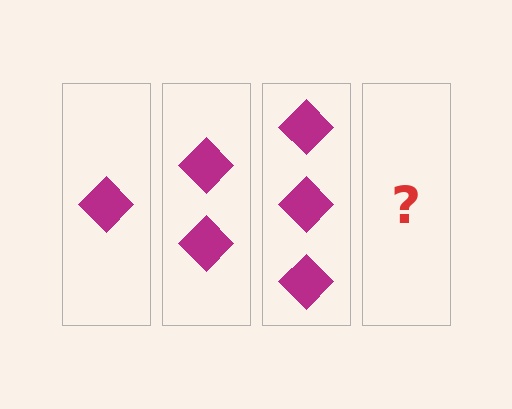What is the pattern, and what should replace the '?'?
The pattern is that each step adds one more diamond. The '?' should be 4 diamonds.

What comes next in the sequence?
The next element should be 4 diamonds.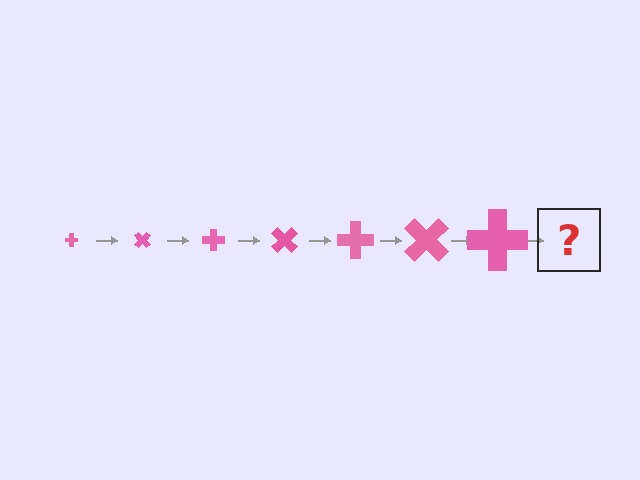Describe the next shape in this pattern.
It should be a cross, larger than the previous one and rotated 315 degrees from the start.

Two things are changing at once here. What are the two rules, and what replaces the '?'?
The two rules are that the cross grows larger each step and it rotates 45 degrees each step. The '?' should be a cross, larger than the previous one and rotated 315 degrees from the start.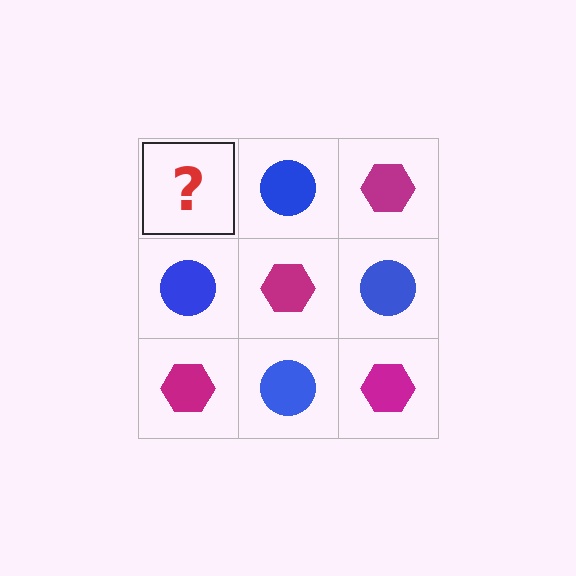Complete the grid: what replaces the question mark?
The question mark should be replaced with a magenta hexagon.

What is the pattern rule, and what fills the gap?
The rule is that it alternates magenta hexagon and blue circle in a checkerboard pattern. The gap should be filled with a magenta hexagon.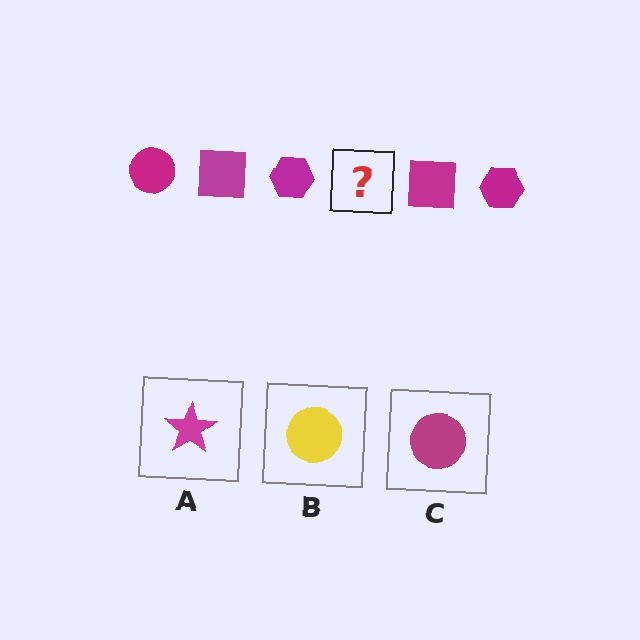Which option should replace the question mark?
Option C.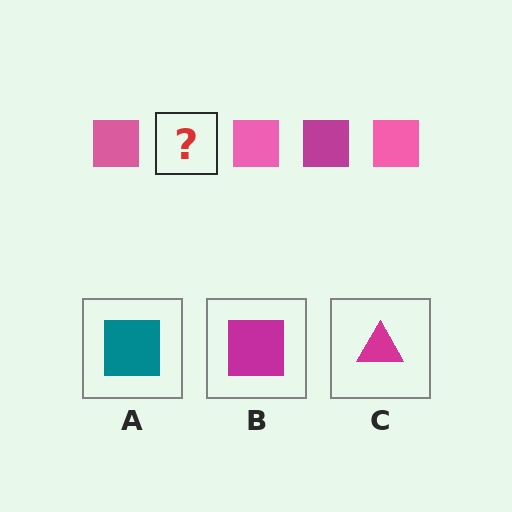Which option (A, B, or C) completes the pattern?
B.